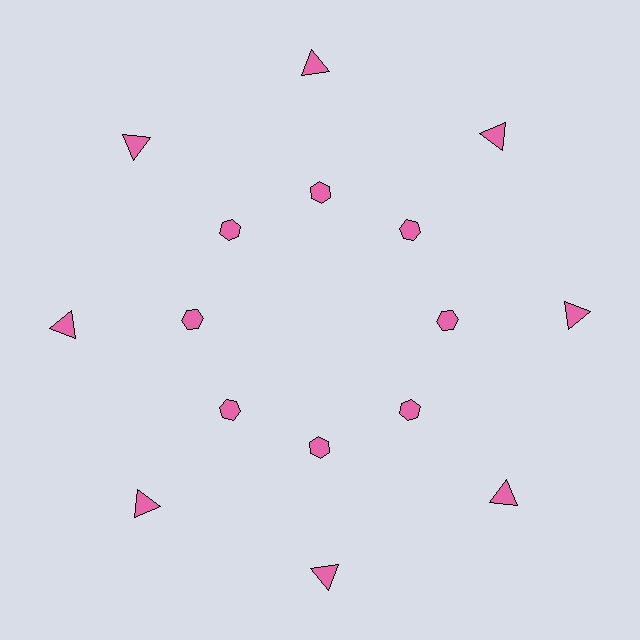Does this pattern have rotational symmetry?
Yes, this pattern has 8-fold rotational symmetry. It looks the same after rotating 45 degrees around the center.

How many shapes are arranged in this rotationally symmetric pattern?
There are 16 shapes, arranged in 8 groups of 2.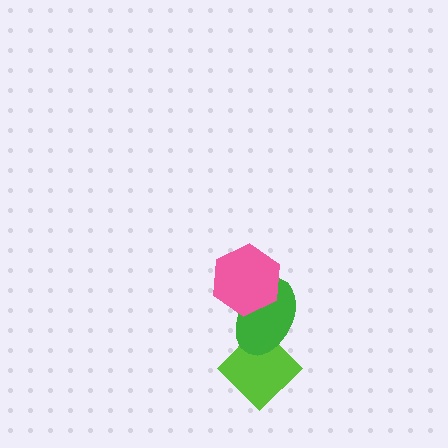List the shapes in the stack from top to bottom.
From top to bottom: the pink hexagon, the green ellipse, the lime diamond.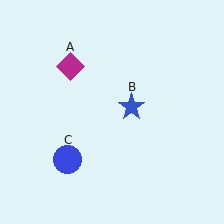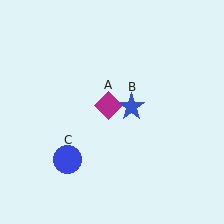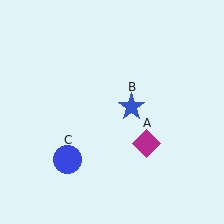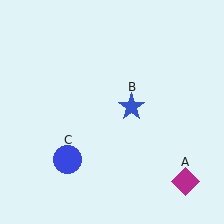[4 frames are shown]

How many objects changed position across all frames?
1 object changed position: magenta diamond (object A).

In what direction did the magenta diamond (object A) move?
The magenta diamond (object A) moved down and to the right.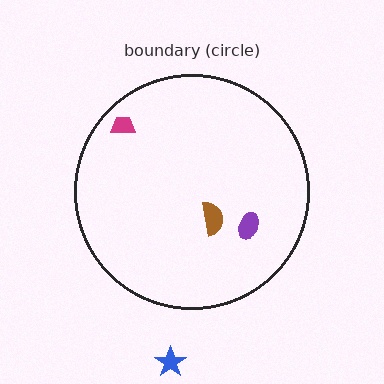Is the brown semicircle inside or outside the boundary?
Inside.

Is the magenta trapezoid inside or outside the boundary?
Inside.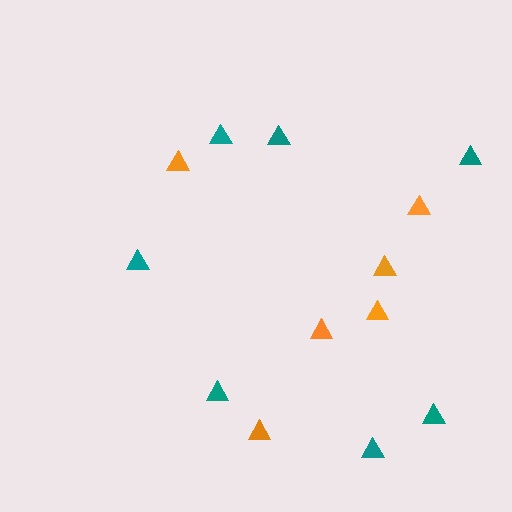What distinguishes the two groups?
There are 2 groups: one group of orange triangles (6) and one group of teal triangles (7).